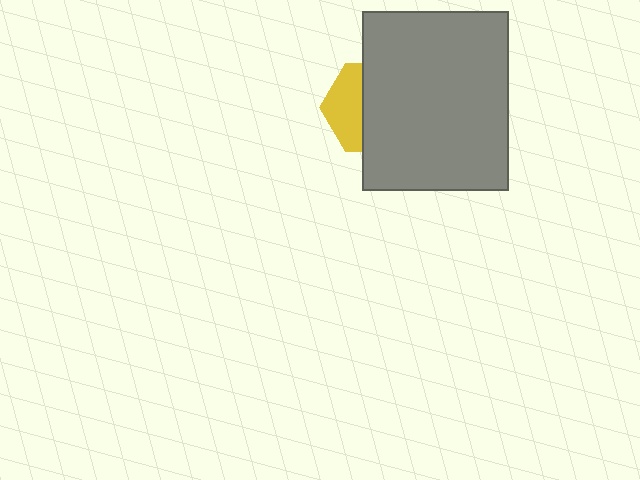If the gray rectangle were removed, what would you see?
You would see the complete yellow hexagon.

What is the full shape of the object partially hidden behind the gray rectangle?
The partially hidden object is a yellow hexagon.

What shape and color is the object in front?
The object in front is a gray rectangle.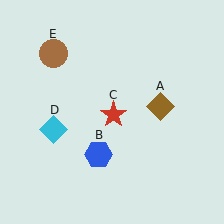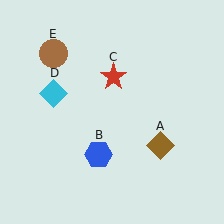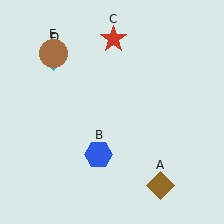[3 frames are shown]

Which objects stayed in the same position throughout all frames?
Blue hexagon (object B) and brown circle (object E) remained stationary.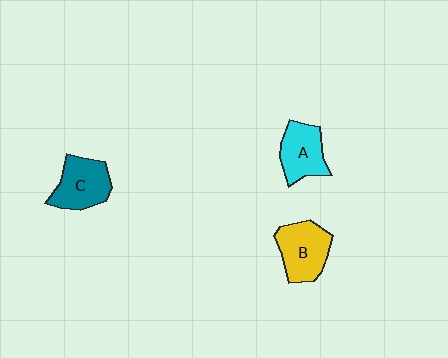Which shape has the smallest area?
Shape A (cyan).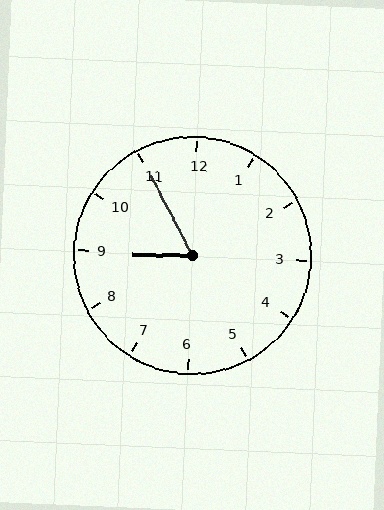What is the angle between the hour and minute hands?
Approximately 62 degrees.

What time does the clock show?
8:55.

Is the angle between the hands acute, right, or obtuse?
It is acute.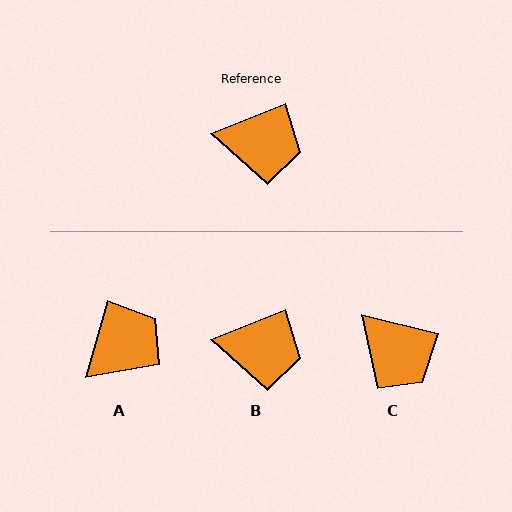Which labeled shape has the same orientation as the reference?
B.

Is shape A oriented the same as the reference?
No, it is off by about 52 degrees.